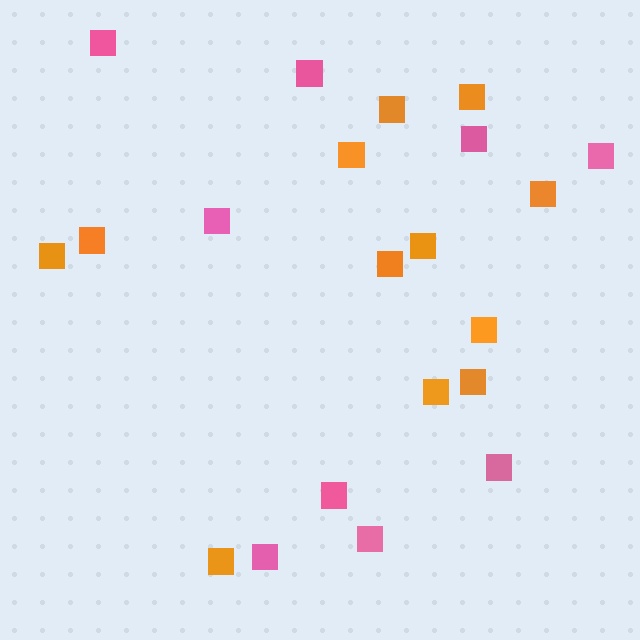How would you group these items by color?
There are 2 groups: one group of orange squares (12) and one group of pink squares (9).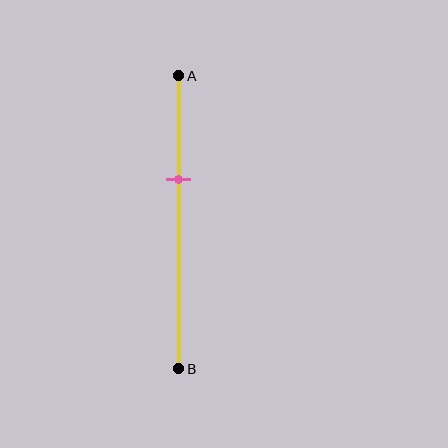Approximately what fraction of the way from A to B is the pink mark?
The pink mark is approximately 35% of the way from A to B.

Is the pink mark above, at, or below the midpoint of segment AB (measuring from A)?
The pink mark is above the midpoint of segment AB.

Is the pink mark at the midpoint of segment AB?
No, the mark is at about 35% from A, not at the 50% midpoint.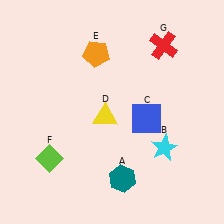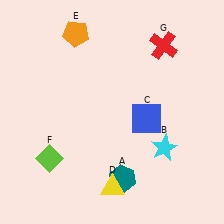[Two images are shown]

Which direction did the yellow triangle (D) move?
The yellow triangle (D) moved down.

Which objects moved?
The objects that moved are: the yellow triangle (D), the orange pentagon (E).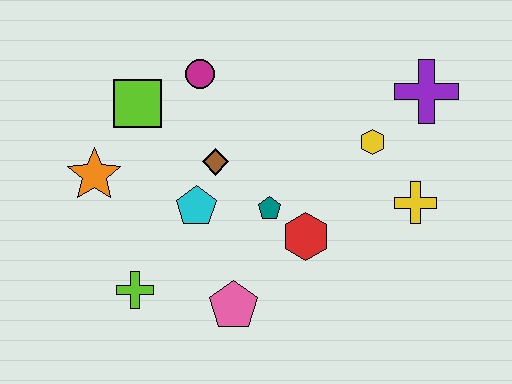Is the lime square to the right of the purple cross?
No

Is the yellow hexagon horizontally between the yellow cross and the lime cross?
Yes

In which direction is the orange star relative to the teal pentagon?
The orange star is to the left of the teal pentagon.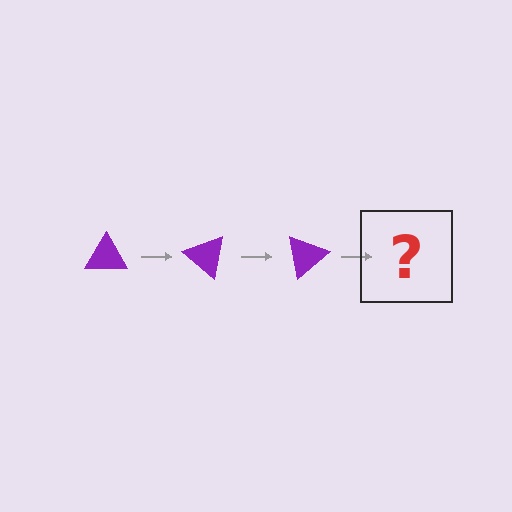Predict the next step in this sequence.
The next step is a purple triangle rotated 120 degrees.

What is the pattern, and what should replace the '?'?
The pattern is that the triangle rotates 40 degrees each step. The '?' should be a purple triangle rotated 120 degrees.